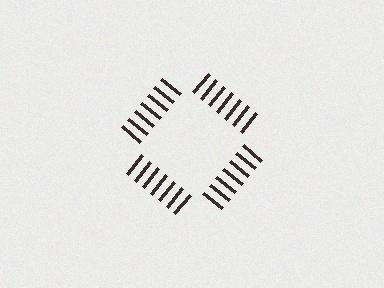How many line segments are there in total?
28 — 7 along each of the 4 edges.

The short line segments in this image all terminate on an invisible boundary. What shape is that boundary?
An illusory square — the line segments terminate on its edges but no continuous stroke is drawn.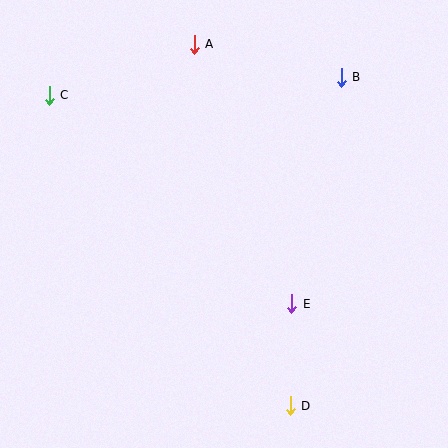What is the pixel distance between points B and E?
The distance between B and E is 231 pixels.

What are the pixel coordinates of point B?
Point B is at (341, 77).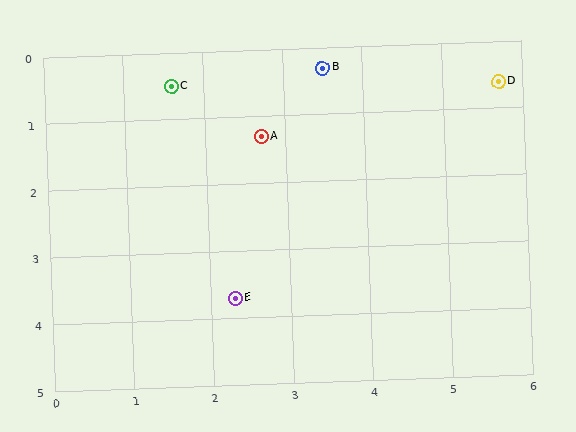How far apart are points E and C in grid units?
Points E and C are about 3.3 grid units apart.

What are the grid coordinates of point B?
Point B is at approximately (3.5, 0.3).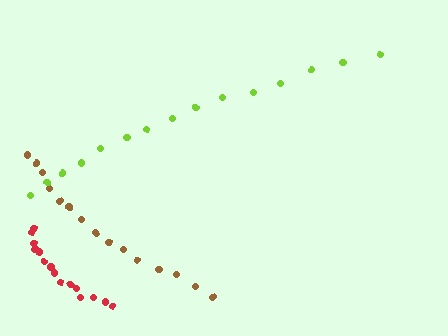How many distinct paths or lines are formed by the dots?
There are 3 distinct paths.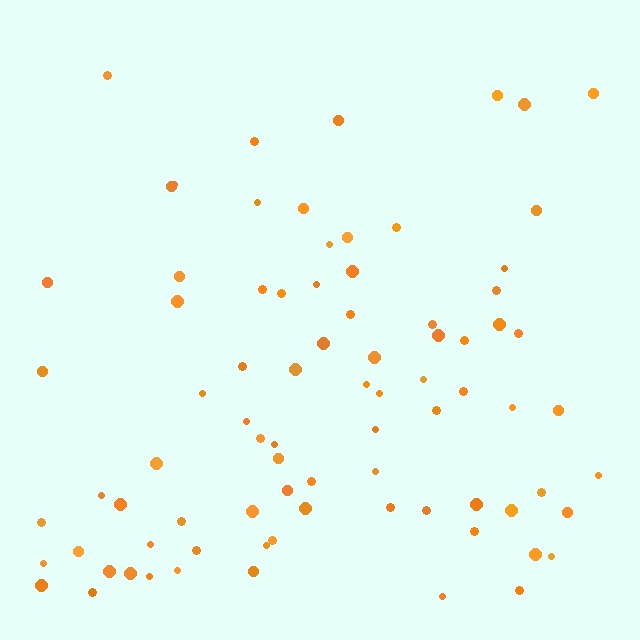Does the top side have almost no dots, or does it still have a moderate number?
Still a moderate number, just noticeably fewer than the bottom.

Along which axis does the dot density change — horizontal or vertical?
Vertical.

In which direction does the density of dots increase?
From top to bottom, with the bottom side densest.